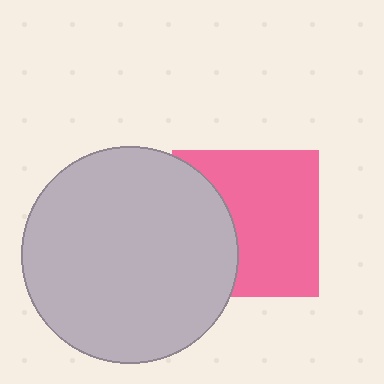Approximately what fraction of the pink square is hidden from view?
Roughly 35% of the pink square is hidden behind the light gray circle.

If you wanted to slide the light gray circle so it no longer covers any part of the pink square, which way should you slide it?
Slide it left — that is the most direct way to separate the two shapes.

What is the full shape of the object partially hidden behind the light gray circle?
The partially hidden object is a pink square.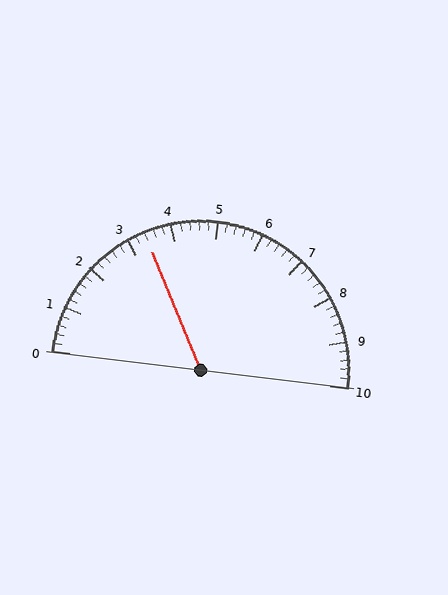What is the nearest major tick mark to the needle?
The nearest major tick mark is 3.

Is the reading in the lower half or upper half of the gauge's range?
The reading is in the lower half of the range (0 to 10).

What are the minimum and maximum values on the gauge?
The gauge ranges from 0 to 10.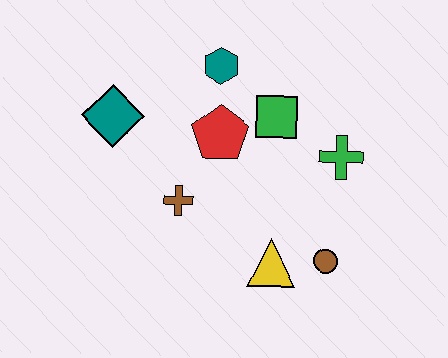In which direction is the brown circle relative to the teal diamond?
The brown circle is to the right of the teal diamond.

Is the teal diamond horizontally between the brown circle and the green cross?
No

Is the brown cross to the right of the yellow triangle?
No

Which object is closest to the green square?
The red pentagon is closest to the green square.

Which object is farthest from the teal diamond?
The brown circle is farthest from the teal diamond.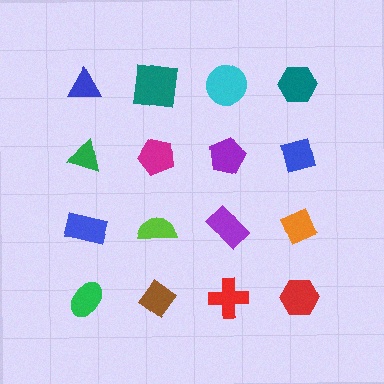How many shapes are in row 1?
4 shapes.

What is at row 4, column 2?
A brown diamond.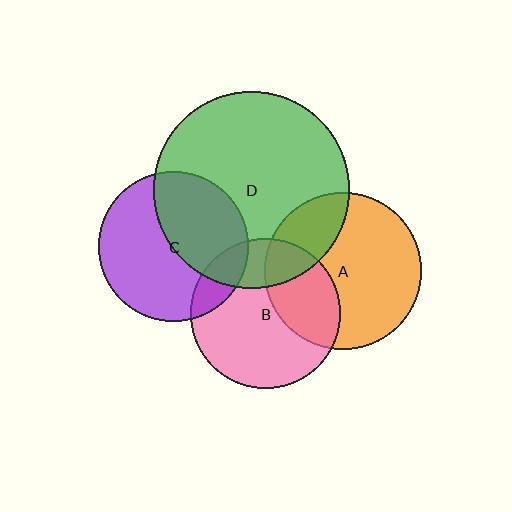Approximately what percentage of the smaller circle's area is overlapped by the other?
Approximately 35%.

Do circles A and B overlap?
Yes.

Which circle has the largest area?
Circle D (green).